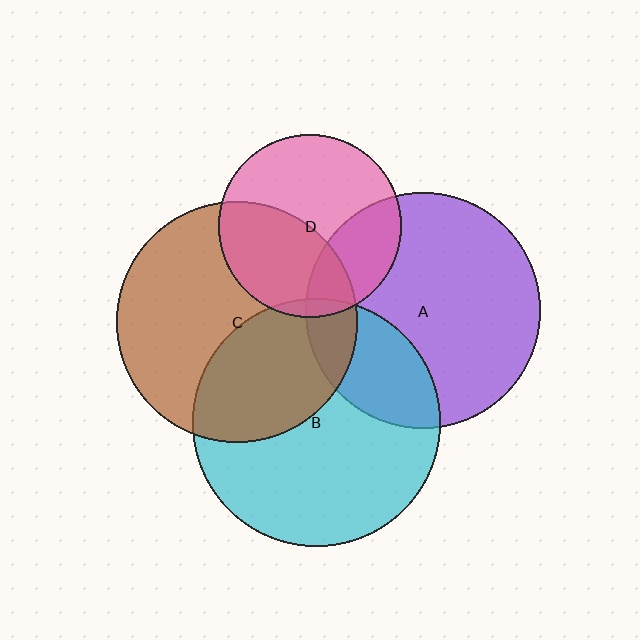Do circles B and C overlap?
Yes.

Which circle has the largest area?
Circle B (cyan).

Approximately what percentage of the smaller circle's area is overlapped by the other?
Approximately 40%.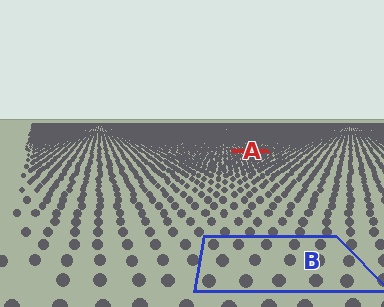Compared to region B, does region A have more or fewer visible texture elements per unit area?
Region A has more texture elements per unit area — they are packed more densely because it is farther away.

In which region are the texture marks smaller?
The texture marks are smaller in region A, because it is farther away.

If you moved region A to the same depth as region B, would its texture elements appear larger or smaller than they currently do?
They would appear larger. At a closer depth, the same texture elements are projected at a bigger on-screen size.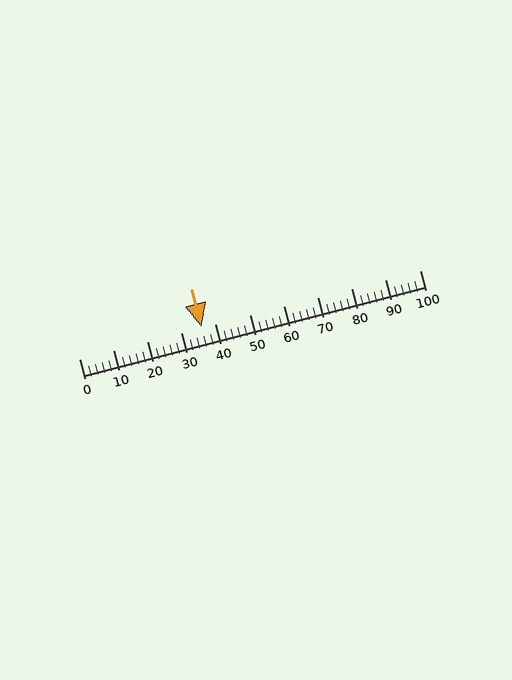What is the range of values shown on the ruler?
The ruler shows values from 0 to 100.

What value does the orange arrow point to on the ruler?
The orange arrow points to approximately 36.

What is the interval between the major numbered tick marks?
The major tick marks are spaced 10 units apart.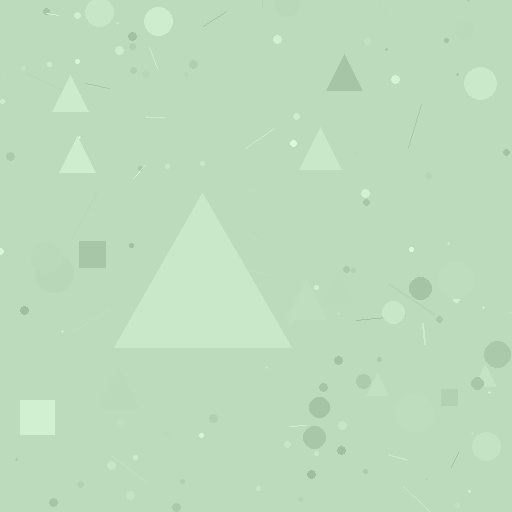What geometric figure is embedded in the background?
A triangle is embedded in the background.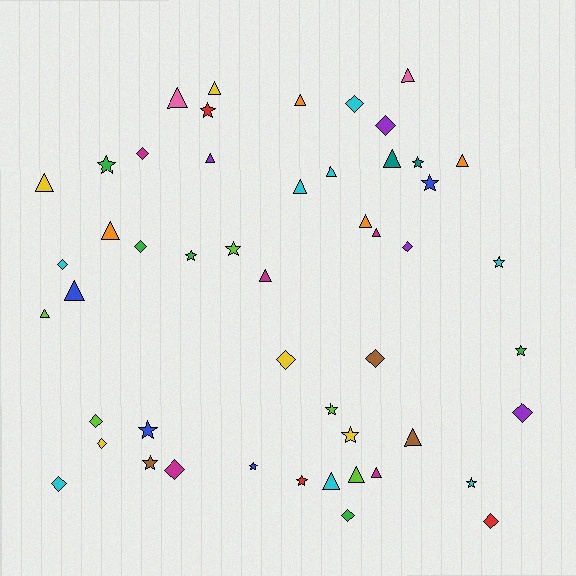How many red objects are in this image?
There are 3 red objects.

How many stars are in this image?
There are 15 stars.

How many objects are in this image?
There are 50 objects.